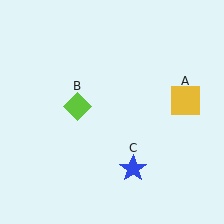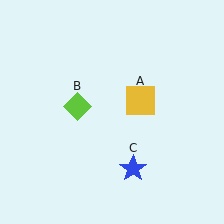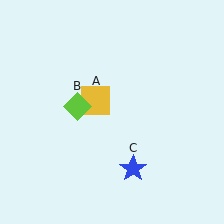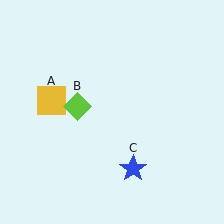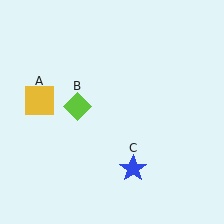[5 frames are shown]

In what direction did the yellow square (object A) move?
The yellow square (object A) moved left.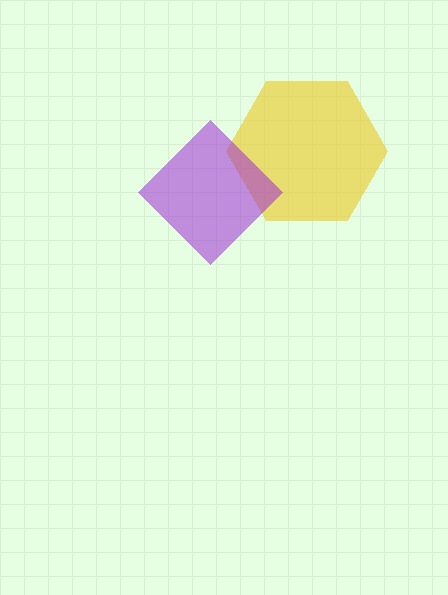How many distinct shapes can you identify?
There are 2 distinct shapes: a yellow hexagon, a purple diamond.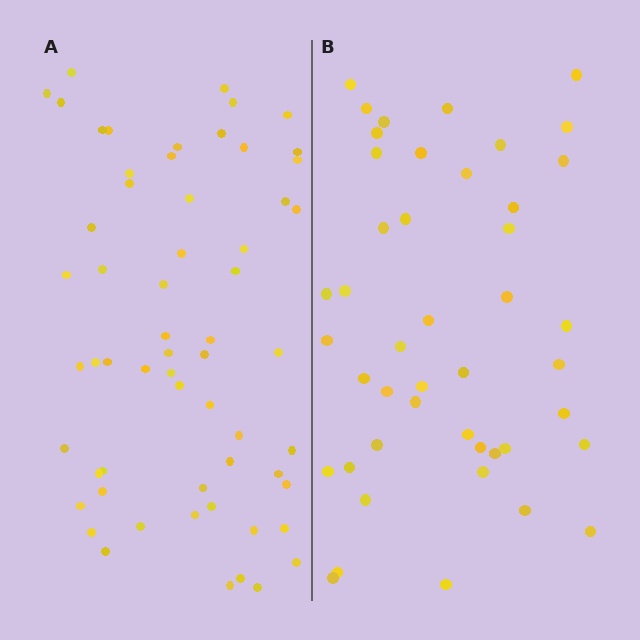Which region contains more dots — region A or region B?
Region A (the left region) has more dots.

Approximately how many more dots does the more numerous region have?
Region A has approximately 15 more dots than region B.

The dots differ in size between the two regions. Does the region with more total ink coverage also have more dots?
No. Region B has more total ink coverage because its dots are larger, but region A actually contains more individual dots. Total area can be misleading — the number of items is what matters here.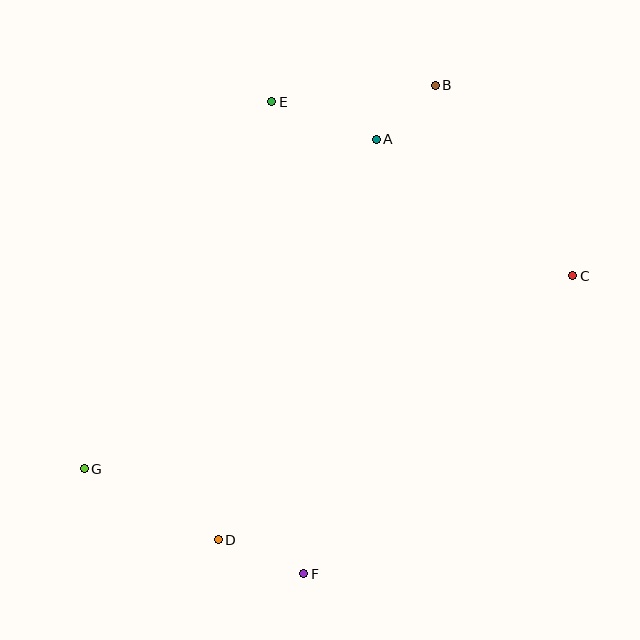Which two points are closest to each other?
Points A and B are closest to each other.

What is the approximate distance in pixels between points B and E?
The distance between B and E is approximately 164 pixels.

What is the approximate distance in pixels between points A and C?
The distance between A and C is approximately 239 pixels.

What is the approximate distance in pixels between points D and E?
The distance between D and E is approximately 442 pixels.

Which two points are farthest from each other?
Points C and G are farthest from each other.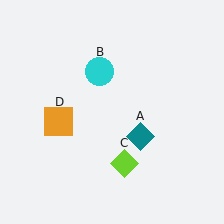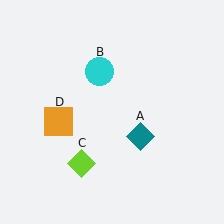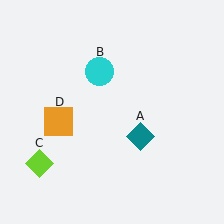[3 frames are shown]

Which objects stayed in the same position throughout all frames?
Teal diamond (object A) and cyan circle (object B) and orange square (object D) remained stationary.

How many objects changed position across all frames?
1 object changed position: lime diamond (object C).